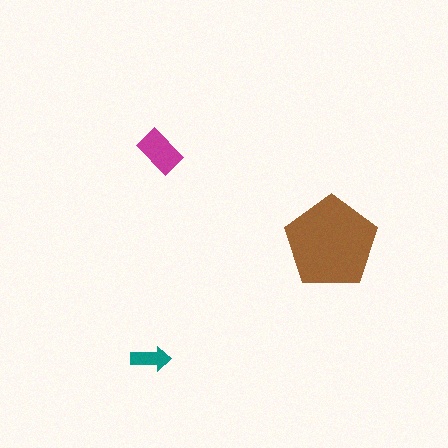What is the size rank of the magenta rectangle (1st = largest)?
2nd.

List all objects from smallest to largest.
The teal arrow, the magenta rectangle, the brown pentagon.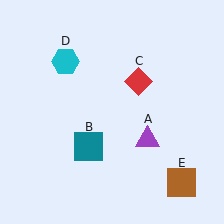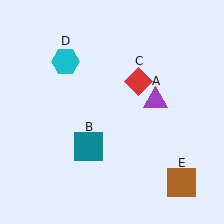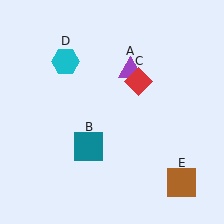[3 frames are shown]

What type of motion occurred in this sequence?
The purple triangle (object A) rotated counterclockwise around the center of the scene.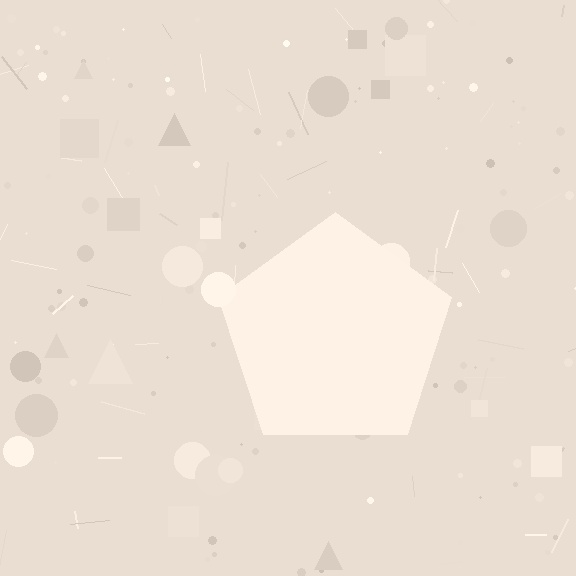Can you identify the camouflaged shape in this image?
The camouflaged shape is a pentagon.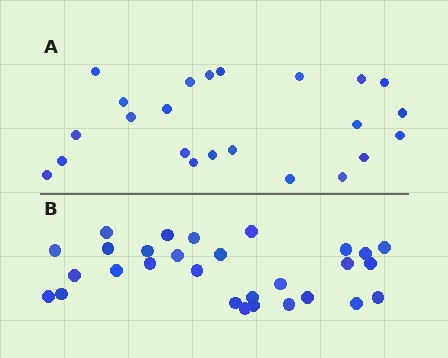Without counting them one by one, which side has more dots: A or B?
Region B (the bottom region) has more dots.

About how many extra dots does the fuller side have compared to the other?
Region B has about 6 more dots than region A.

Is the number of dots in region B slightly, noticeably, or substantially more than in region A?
Region B has noticeably more, but not dramatically so. The ratio is roughly 1.3 to 1.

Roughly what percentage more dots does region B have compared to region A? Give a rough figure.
About 25% more.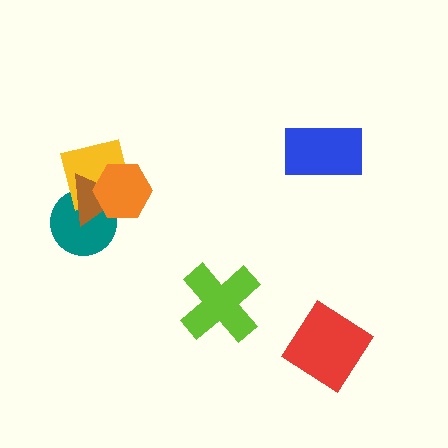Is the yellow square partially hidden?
Yes, it is partially covered by another shape.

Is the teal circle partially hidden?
Yes, it is partially covered by another shape.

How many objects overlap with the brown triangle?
3 objects overlap with the brown triangle.